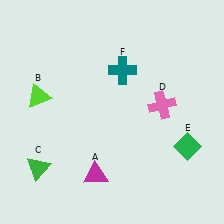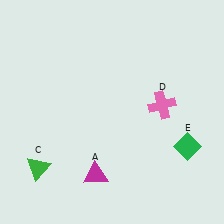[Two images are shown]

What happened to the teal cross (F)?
The teal cross (F) was removed in Image 2. It was in the top-right area of Image 1.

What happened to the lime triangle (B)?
The lime triangle (B) was removed in Image 2. It was in the top-left area of Image 1.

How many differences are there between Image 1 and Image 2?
There are 2 differences between the two images.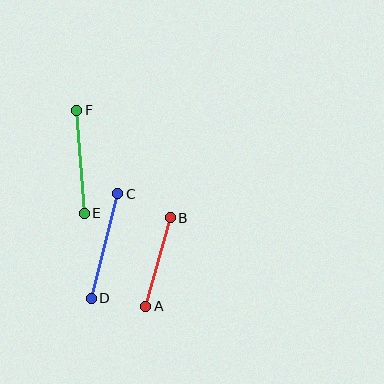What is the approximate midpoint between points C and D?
The midpoint is at approximately (104, 246) pixels.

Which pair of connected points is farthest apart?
Points C and D are farthest apart.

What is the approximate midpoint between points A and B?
The midpoint is at approximately (158, 262) pixels.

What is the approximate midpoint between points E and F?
The midpoint is at approximately (80, 162) pixels.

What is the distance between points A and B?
The distance is approximately 92 pixels.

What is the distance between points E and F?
The distance is approximately 103 pixels.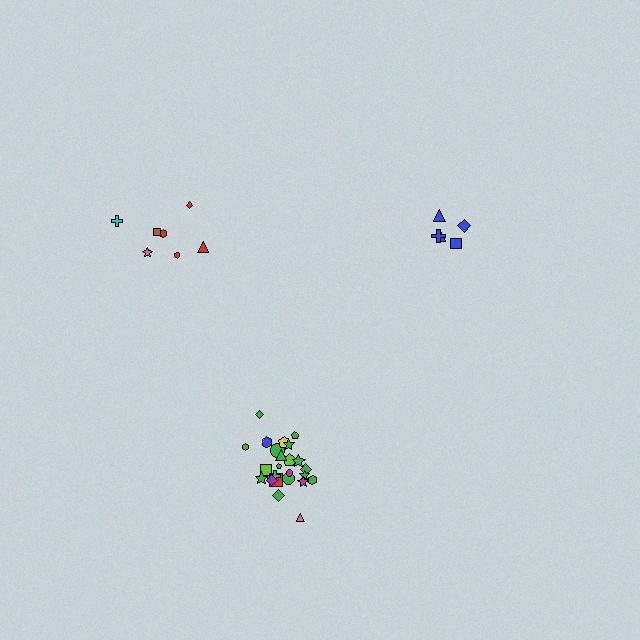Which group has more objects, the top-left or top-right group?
The top-left group.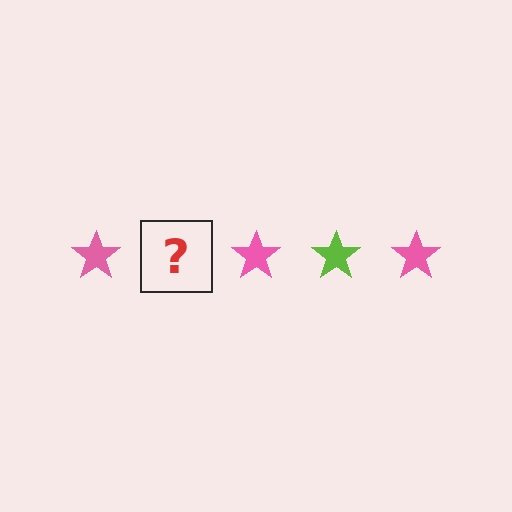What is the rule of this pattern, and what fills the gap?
The rule is that the pattern cycles through pink, lime stars. The gap should be filled with a lime star.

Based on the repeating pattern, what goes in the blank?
The blank should be a lime star.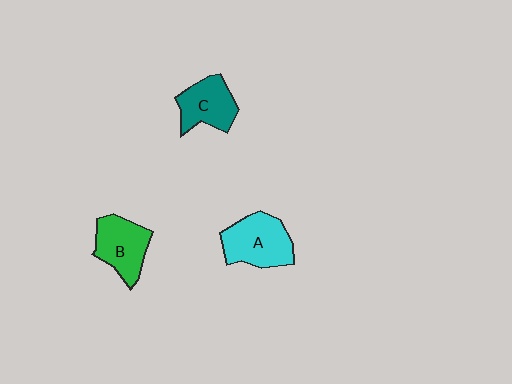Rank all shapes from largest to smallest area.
From largest to smallest: A (cyan), B (green), C (teal).